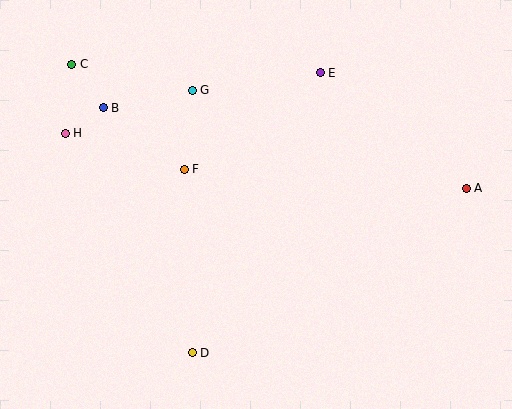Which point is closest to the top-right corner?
Point A is closest to the top-right corner.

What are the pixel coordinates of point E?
Point E is at (320, 73).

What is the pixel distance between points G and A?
The distance between G and A is 291 pixels.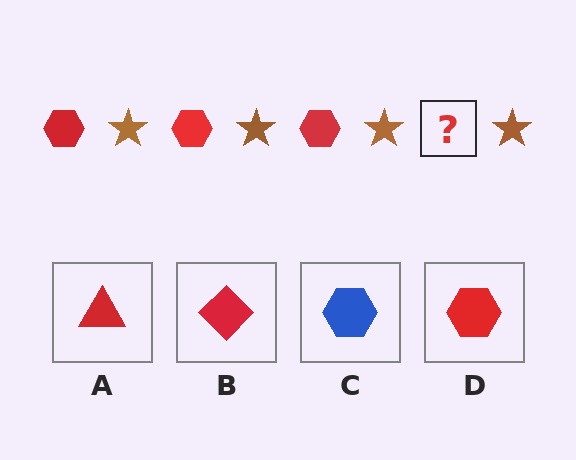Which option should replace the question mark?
Option D.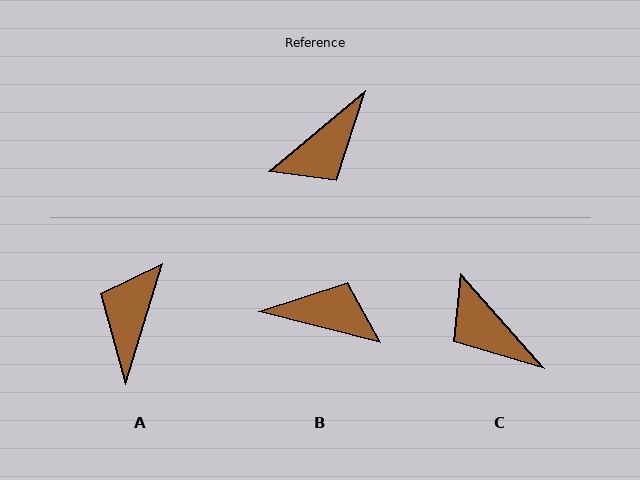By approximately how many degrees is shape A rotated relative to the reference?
Approximately 147 degrees clockwise.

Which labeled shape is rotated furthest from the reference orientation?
A, about 147 degrees away.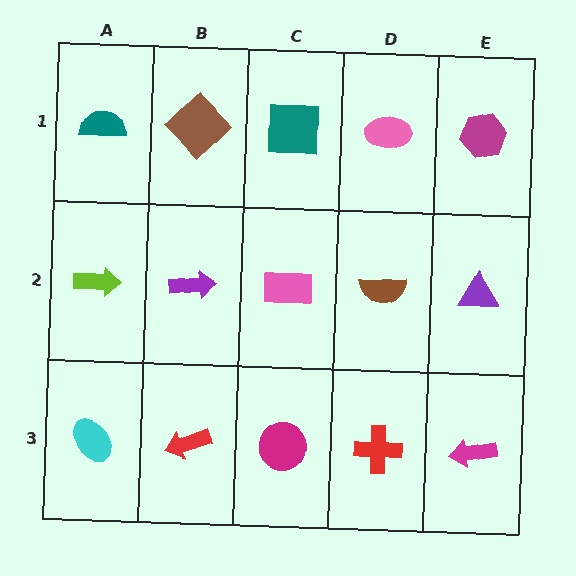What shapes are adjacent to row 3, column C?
A pink rectangle (row 2, column C), a red arrow (row 3, column B), a red cross (row 3, column D).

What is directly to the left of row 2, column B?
A lime arrow.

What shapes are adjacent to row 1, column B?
A purple arrow (row 2, column B), a teal semicircle (row 1, column A), a teal square (row 1, column C).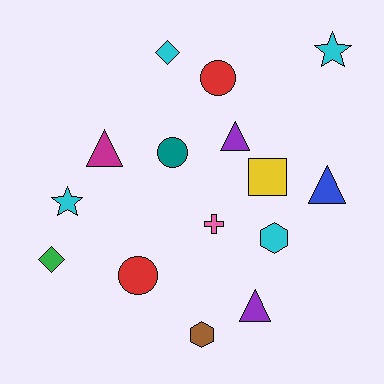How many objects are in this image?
There are 15 objects.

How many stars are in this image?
There are 2 stars.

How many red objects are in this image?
There are 2 red objects.